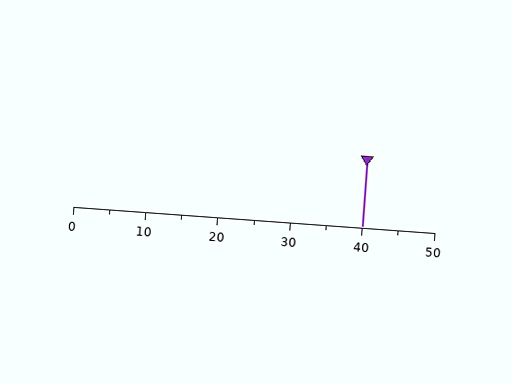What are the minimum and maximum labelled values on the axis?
The axis runs from 0 to 50.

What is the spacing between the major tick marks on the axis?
The major ticks are spaced 10 apart.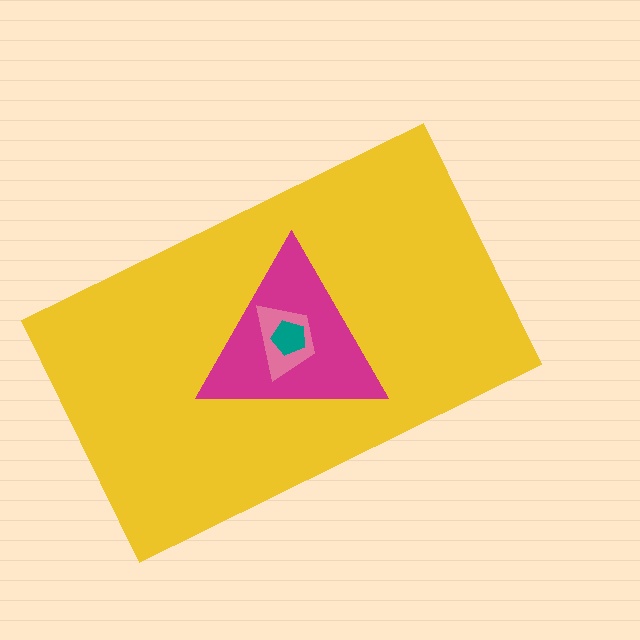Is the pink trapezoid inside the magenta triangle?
Yes.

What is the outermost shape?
The yellow rectangle.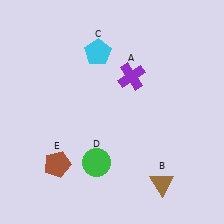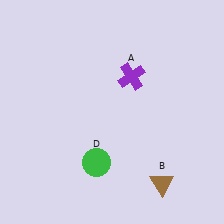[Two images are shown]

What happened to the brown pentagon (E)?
The brown pentagon (E) was removed in Image 2. It was in the bottom-left area of Image 1.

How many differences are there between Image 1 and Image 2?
There are 2 differences between the two images.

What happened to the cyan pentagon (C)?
The cyan pentagon (C) was removed in Image 2. It was in the top-left area of Image 1.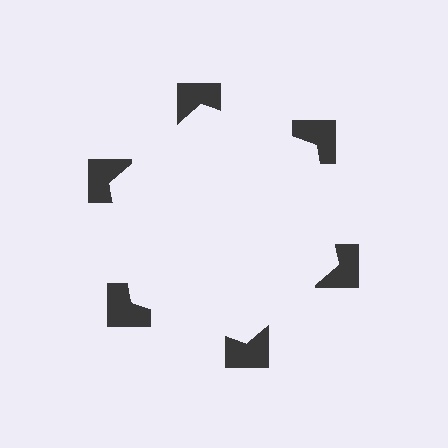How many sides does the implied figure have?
6 sides.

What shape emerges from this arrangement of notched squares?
An illusory hexagon — its edges are inferred from the aligned wedge cuts in the notched squares, not physically drawn.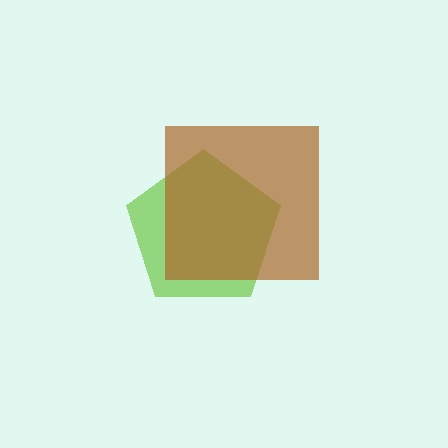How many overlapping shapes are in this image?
There are 2 overlapping shapes in the image.